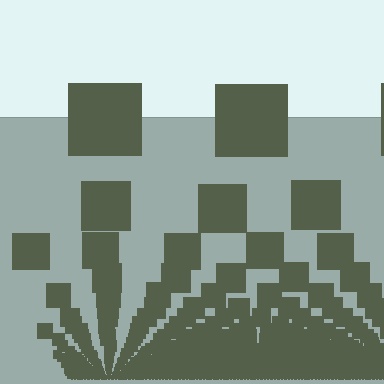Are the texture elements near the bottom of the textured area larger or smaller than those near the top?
Smaller. The gradient is inverted — elements near the bottom are smaller and denser.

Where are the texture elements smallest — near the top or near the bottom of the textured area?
Near the bottom.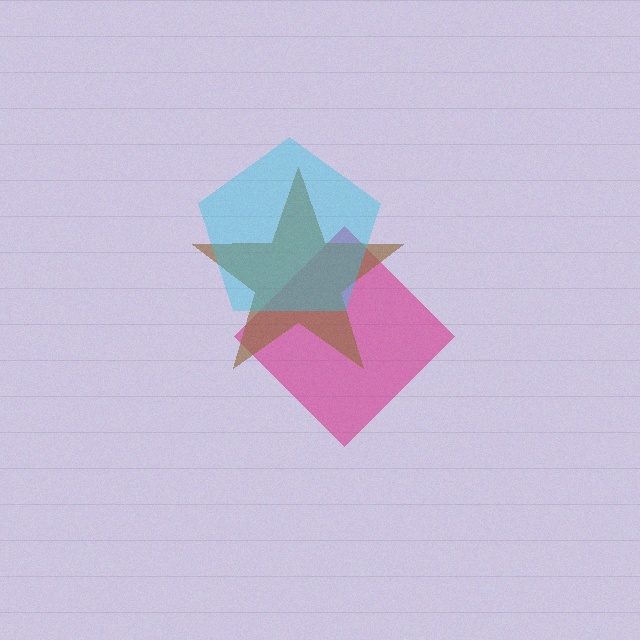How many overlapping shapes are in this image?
There are 3 overlapping shapes in the image.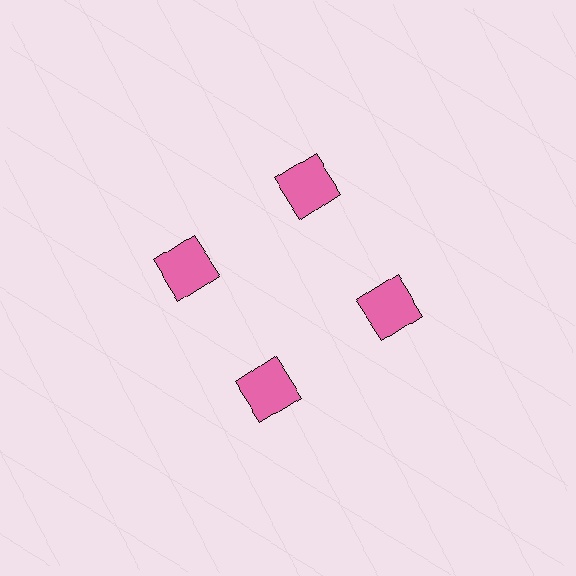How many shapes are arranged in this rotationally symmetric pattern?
There are 4 shapes, arranged in 4 groups of 1.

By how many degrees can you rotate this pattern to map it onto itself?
The pattern maps onto itself every 90 degrees of rotation.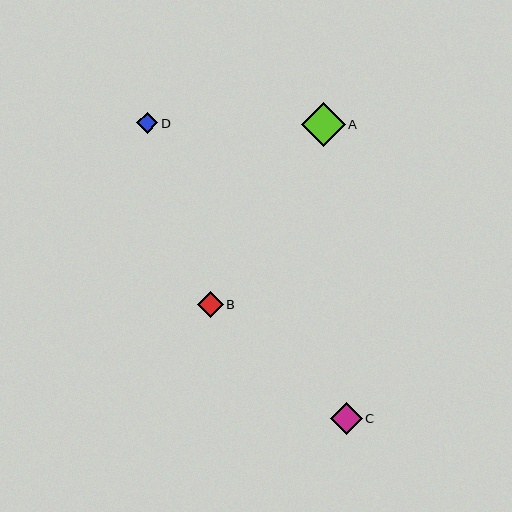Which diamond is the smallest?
Diamond D is the smallest with a size of approximately 21 pixels.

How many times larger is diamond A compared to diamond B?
Diamond A is approximately 1.7 times the size of diamond B.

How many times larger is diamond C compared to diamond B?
Diamond C is approximately 1.2 times the size of diamond B.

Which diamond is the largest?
Diamond A is the largest with a size of approximately 44 pixels.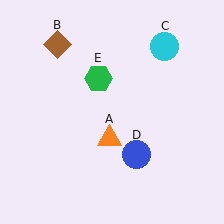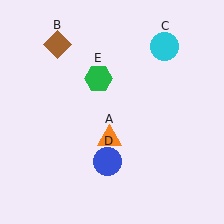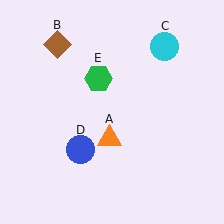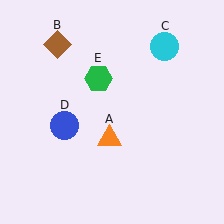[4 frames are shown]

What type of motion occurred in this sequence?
The blue circle (object D) rotated clockwise around the center of the scene.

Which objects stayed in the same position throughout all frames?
Orange triangle (object A) and brown diamond (object B) and cyan circle (object C) and green hexagon (object E) remained stationary.